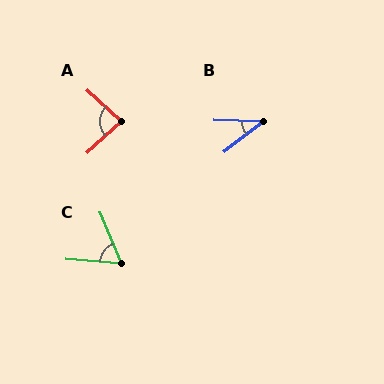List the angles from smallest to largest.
B (40°), C (63°), A (85°).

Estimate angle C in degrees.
Approximately 63 degrees.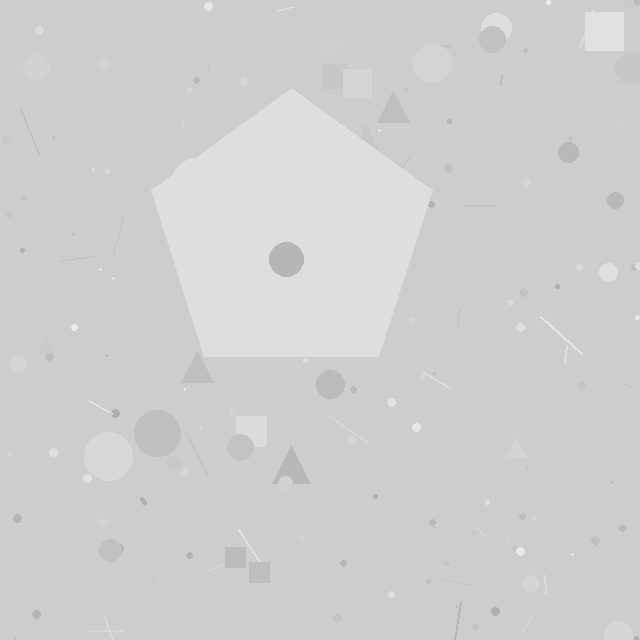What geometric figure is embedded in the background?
A pentagon is embedded in the background.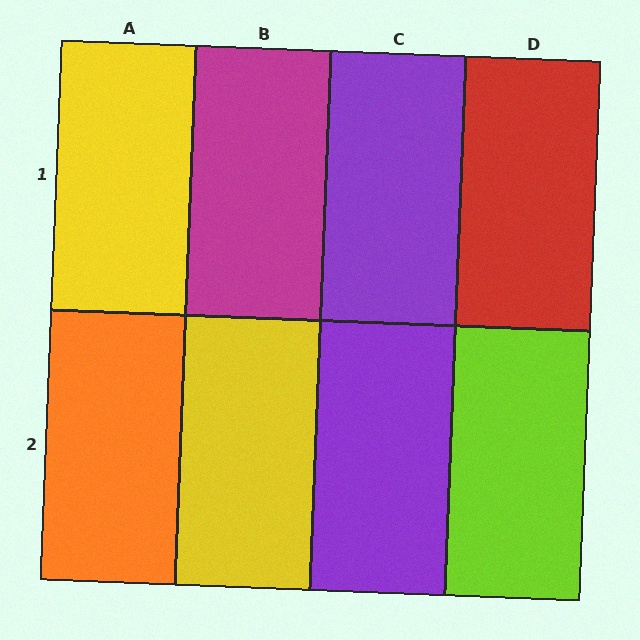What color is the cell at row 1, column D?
Red.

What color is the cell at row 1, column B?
Magenta.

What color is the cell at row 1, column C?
Purple.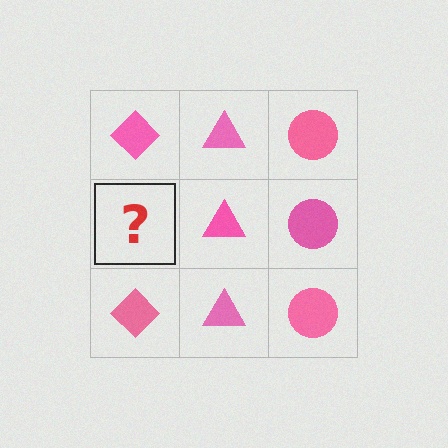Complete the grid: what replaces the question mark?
The question mark should be replaced with a pink diamond.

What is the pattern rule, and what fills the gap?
The rule is that each column has a consistent shape. The gap should be filled with a pink diamond.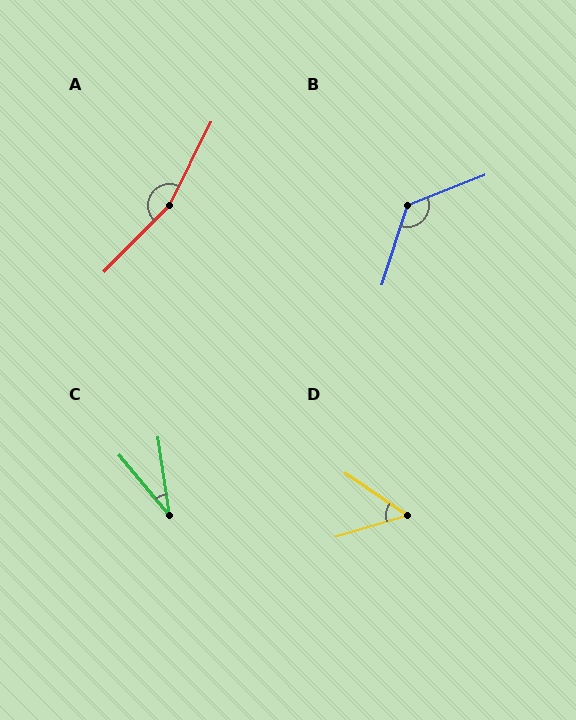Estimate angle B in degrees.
Approximately 129 degrees.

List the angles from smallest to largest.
C (31°), D (51°), B (129°), A (162°).